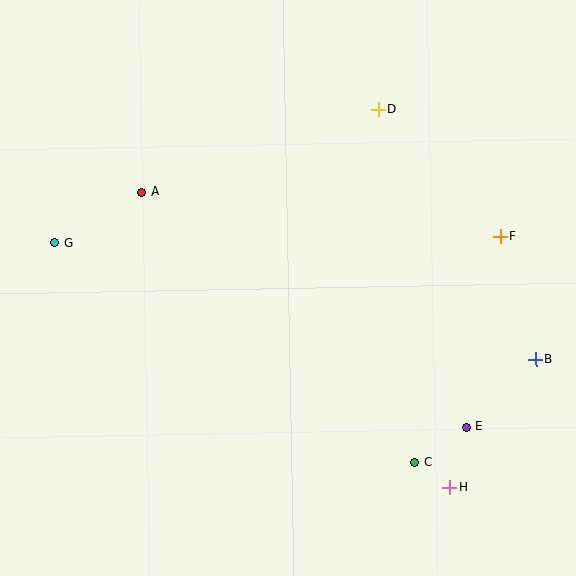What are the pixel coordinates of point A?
Point A is at (142, 192).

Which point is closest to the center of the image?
Point A at (142, 192) is closest to the center.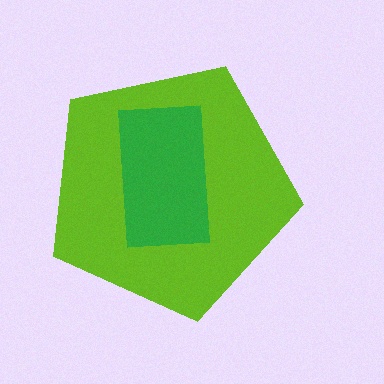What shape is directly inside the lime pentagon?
The green rectangle.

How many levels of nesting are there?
2.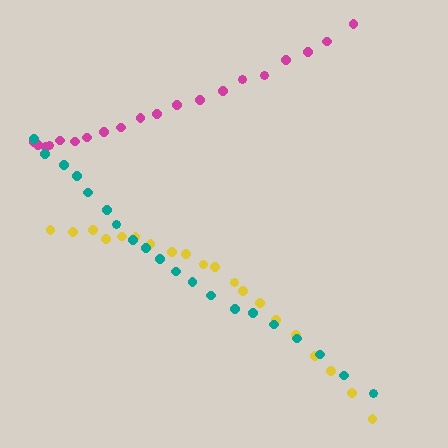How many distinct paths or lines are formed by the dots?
There are 3 distinct paths.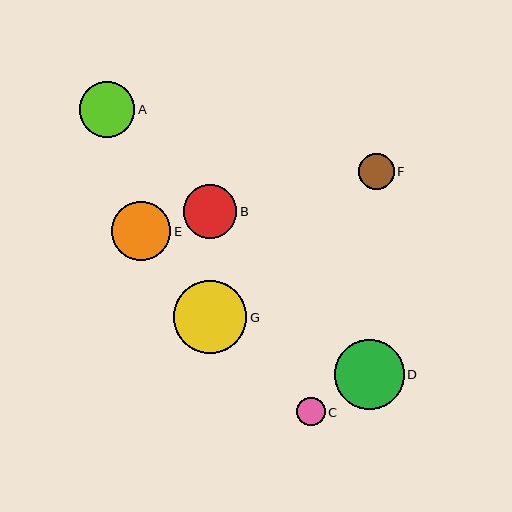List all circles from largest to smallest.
From largest to smallest: G, D, E, A, B, F, C.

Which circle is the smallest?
Circle C is the smallest with a size of approximately 29 pixels.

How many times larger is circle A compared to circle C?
Circle A is approximately 2.0 times the size of circle C.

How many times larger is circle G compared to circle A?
Circle G is approximately 1.3 times the size of circle A.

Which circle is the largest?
Circle G is the largest with a size of approximately 73 pixels.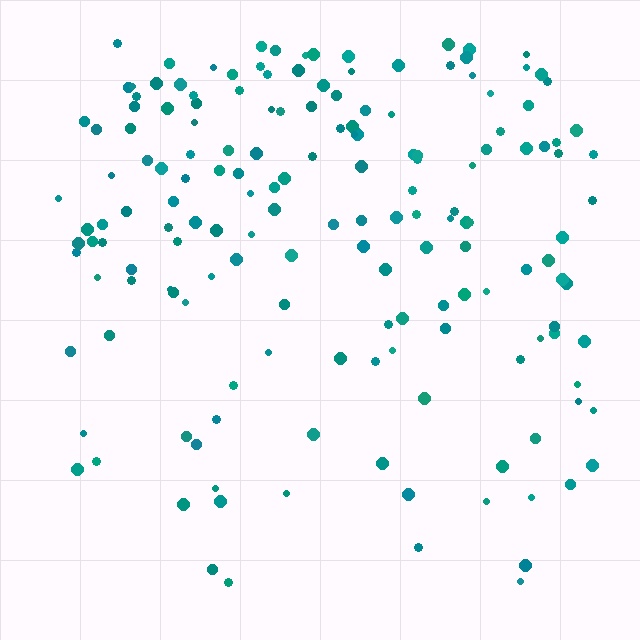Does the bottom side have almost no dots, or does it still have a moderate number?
Still a moderate number, just noticeably fewer than the top.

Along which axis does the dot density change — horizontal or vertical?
Vertical.